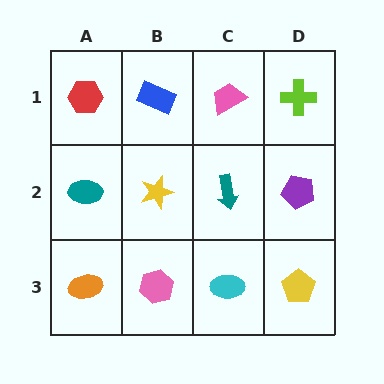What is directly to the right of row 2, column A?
A yellow star.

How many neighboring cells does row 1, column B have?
3.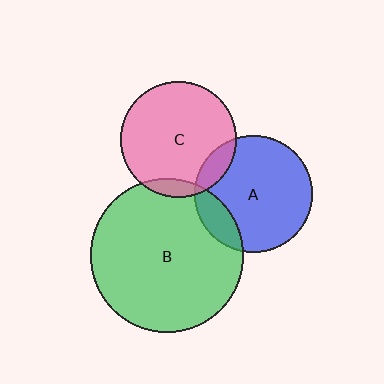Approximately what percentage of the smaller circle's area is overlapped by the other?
Approximately 15%.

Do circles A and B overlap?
Yes.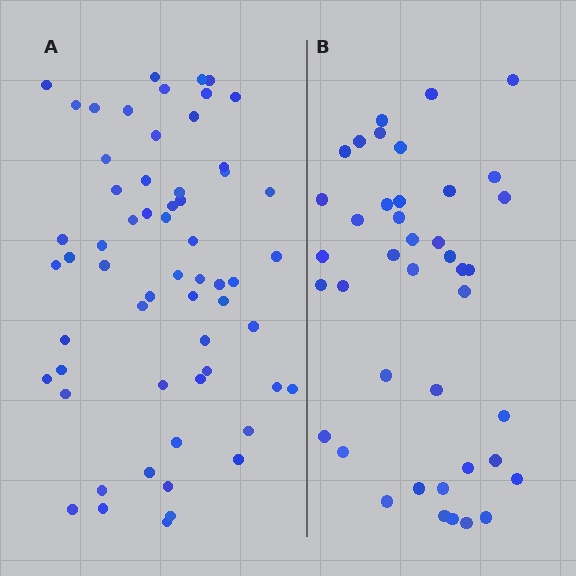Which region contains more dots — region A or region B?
Region A (the left region) has more dots.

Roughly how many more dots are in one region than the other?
Region A has approximately 20 more dots than region B.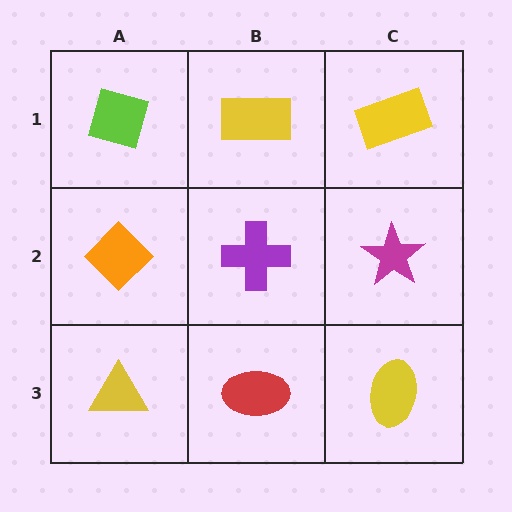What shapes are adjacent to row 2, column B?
A yellow rectangle (row 1, column B), a red ellipse (row 3, column B), an orange diamond (row 2, column A), a magenta star (row 2, column C).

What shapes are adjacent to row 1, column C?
A magenta star (row 2, column C), a yellow rectangle (row 1, column B).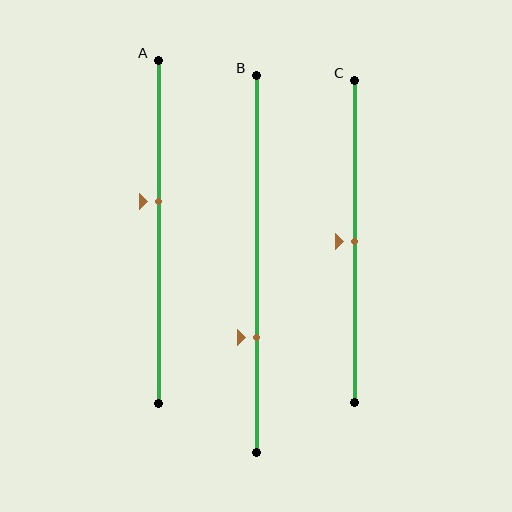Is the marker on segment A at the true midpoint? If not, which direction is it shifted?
No, the marker on segment A is shifted upward by about 9% of the segment length.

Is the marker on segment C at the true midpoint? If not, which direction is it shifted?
Yes, the marker on segment C is at the true midpoint.